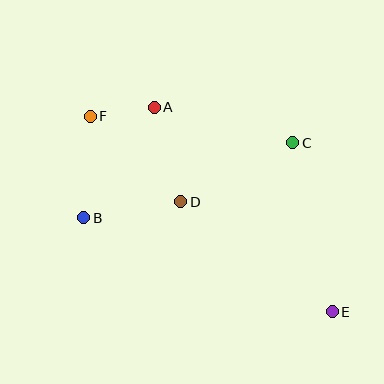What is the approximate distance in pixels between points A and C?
The distance between A and C is approximately 143 pixels.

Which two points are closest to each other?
Points A and F are closest to each other.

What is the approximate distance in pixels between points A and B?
The distance between A and B is approximately 131 pixels.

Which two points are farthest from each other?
Points E and F are farthest from each other.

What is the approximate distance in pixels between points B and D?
The distance between B and D is approximately 99 pixels.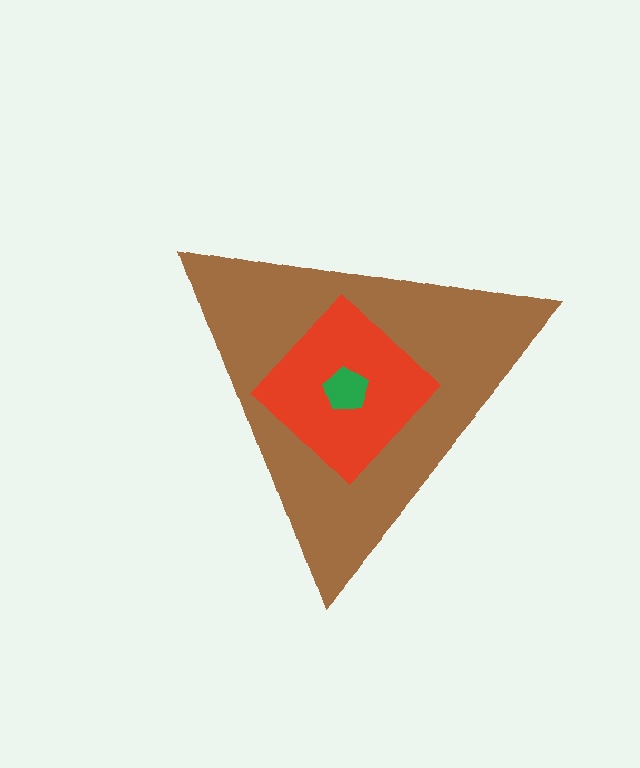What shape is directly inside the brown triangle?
The red diamond.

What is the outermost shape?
The brown triangle.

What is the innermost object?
The green pentagon.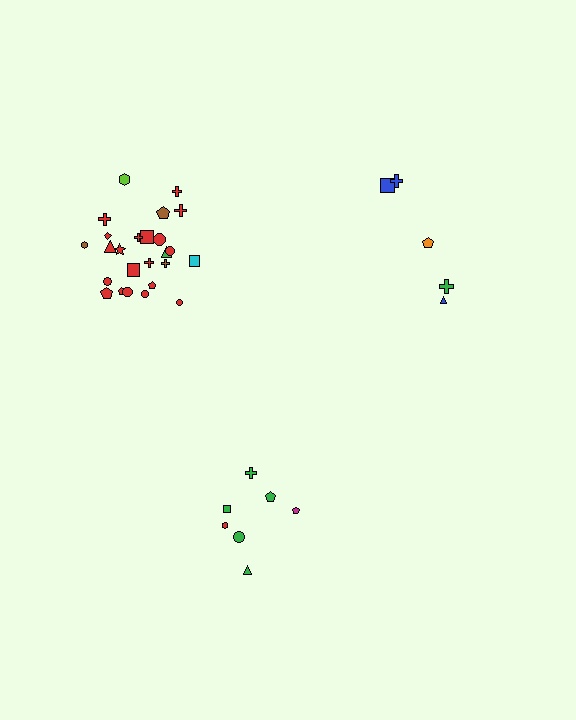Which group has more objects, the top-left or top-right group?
The top-left group.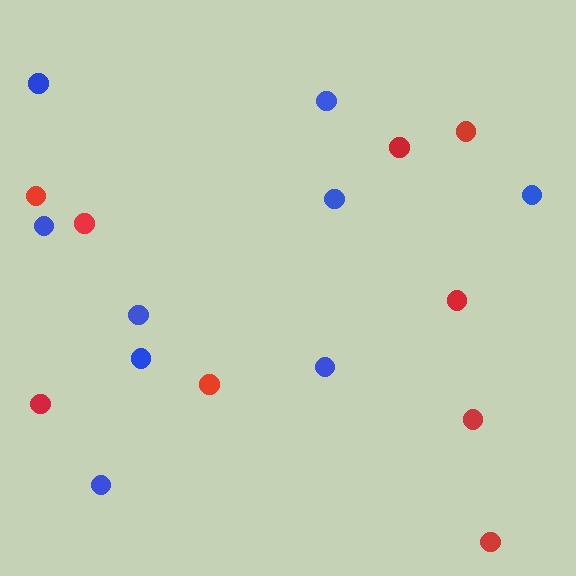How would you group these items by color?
There are 2 groups: one group of blue circles (9) and one group of red circles (9).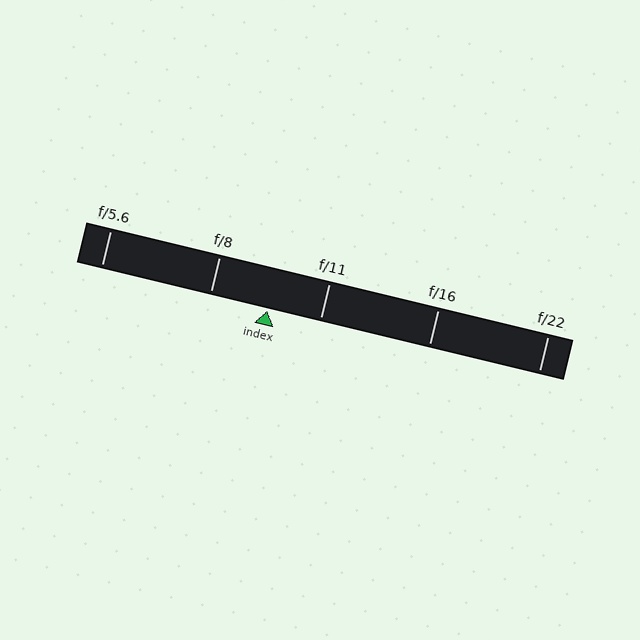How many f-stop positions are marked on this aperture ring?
There are 5 f-stop positions marked.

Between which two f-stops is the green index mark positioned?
The index mark is between f/8 and f/11.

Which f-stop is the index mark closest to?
The index mark is closest to f/11.